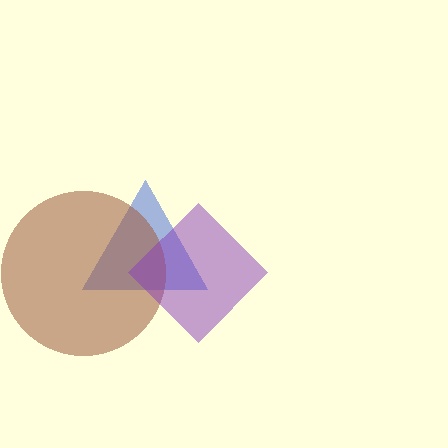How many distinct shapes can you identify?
There are 3 distinct shapes: a blue triangle, a brown circle, a purple diamond.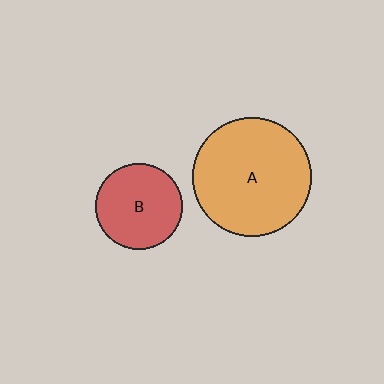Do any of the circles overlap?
No, none of the circles overlap.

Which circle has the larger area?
Circle A (orange).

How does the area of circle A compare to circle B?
Approximately 1.9 times.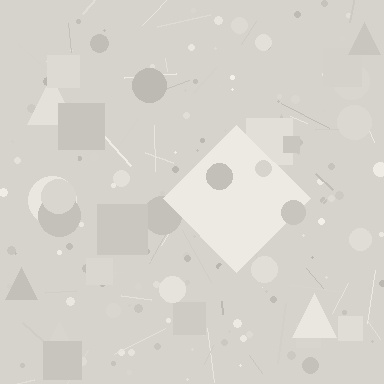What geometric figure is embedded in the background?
A diamond is embedded in the background.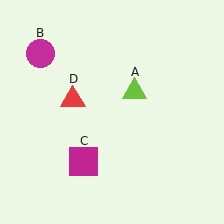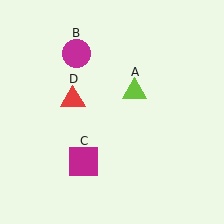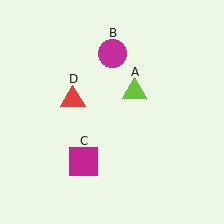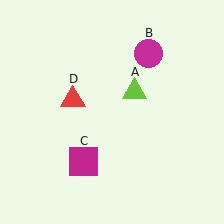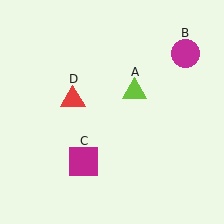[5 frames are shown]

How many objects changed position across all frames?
1 object changed position: magenta circle (object B).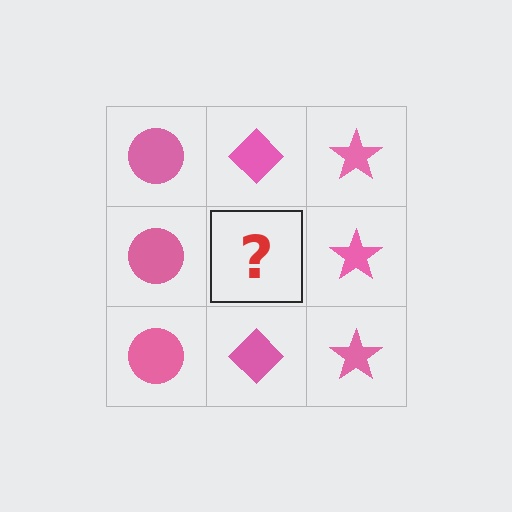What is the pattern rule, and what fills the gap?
The rule is that each column has a consistent shape. The gap should be filled with a pink diamond.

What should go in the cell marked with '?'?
The missing cell should contain a pink diamond.